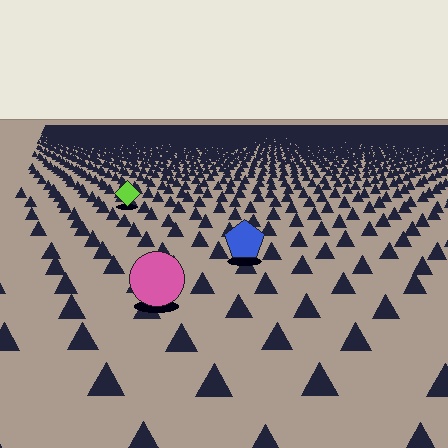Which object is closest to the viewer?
The pink circle is closest. The texture marks near it are larger and more spread out.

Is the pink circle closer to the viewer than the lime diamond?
Yes. The pink circle is closer — you can tell from the texture gradient: the ground texture is coarser near it.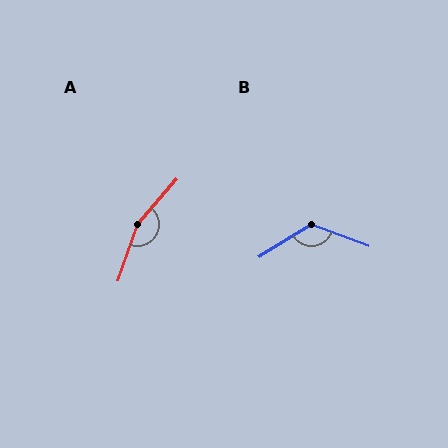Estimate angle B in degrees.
Approximately 127 degrees.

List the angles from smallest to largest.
B (127°), A (158°).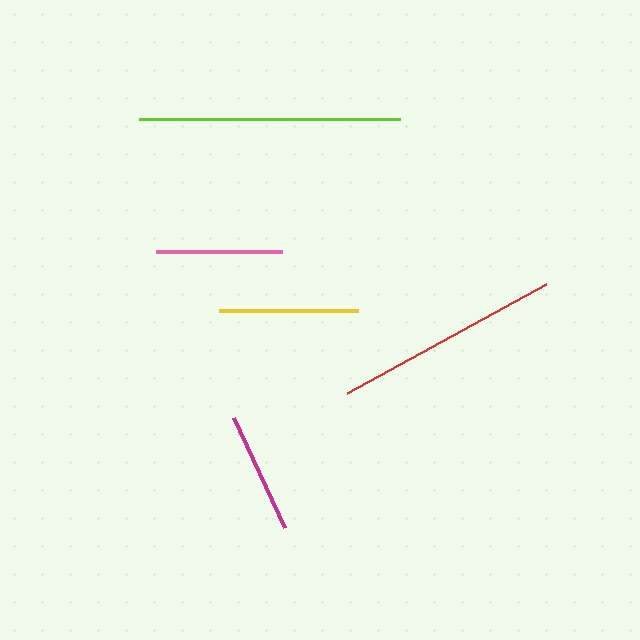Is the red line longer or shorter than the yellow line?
The red line is longer than the yellow line.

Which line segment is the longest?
The lime line is the longest at approximately 261 pixels.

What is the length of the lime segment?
The lime segment is approximately 261 pixels long.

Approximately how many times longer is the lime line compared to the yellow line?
The lime line is approximately 1.9 times the length of the yellow line.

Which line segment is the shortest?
The magenta line is the shortest at approximately 121 pixels.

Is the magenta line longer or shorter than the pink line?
The pink line is longer than the magenta line.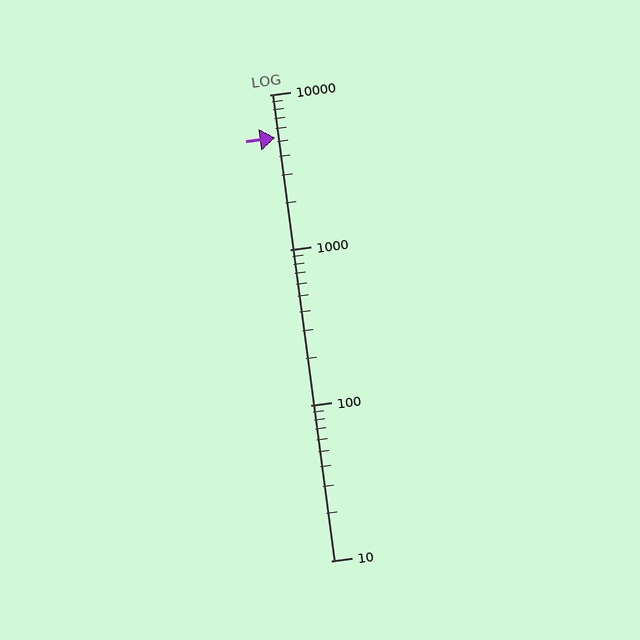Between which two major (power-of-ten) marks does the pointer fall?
The pointer is between 1000 and 10000.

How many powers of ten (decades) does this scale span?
The scale spans 3 decades, from 10 to 10000.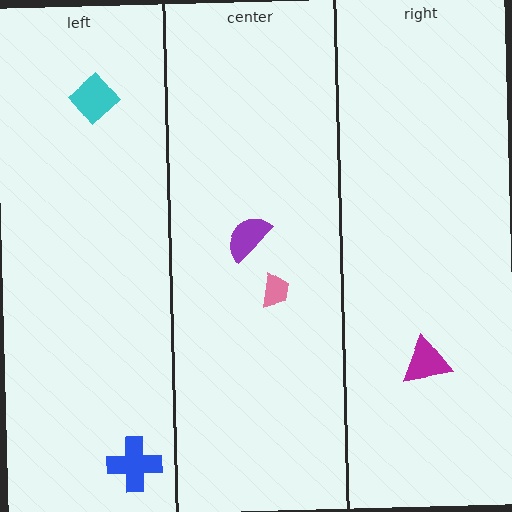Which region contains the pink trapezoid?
The center region.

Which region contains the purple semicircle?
The center region.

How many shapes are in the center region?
2.